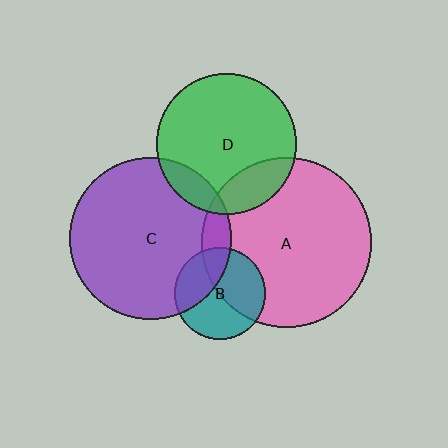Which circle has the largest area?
Circle A (pink).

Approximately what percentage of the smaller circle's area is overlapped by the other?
Approximately 20%.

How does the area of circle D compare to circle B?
Approximately 2.4 times.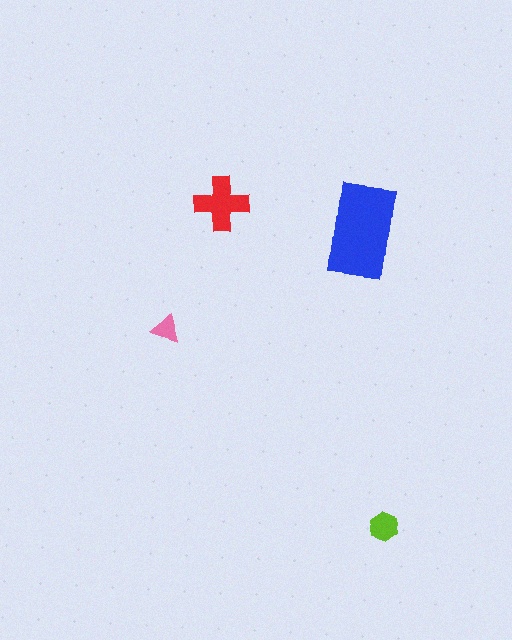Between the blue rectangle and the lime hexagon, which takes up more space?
The blue rectangle.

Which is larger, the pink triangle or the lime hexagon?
The lime hexagon.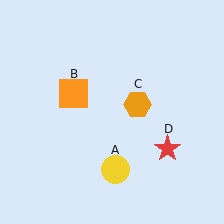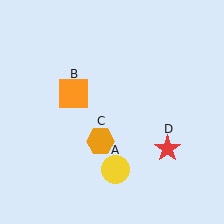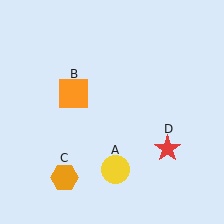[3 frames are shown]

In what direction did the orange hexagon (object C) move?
The orange hexagon (object C) moved down and to the left.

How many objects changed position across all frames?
1 object changed position: orange hexagon (object C).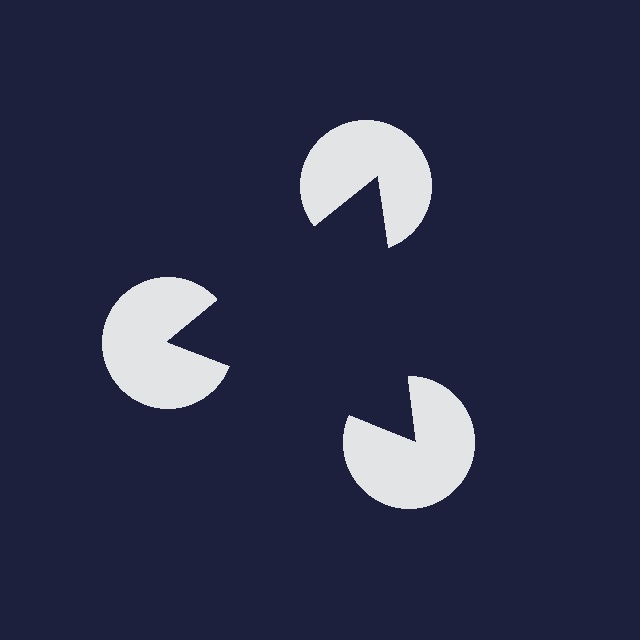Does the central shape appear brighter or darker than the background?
It typically appears slightly darker than the background, even though no actual brightness change is drawn.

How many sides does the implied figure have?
3 sides.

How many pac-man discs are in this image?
There are 3 — one at each vertex of the illusory triangle.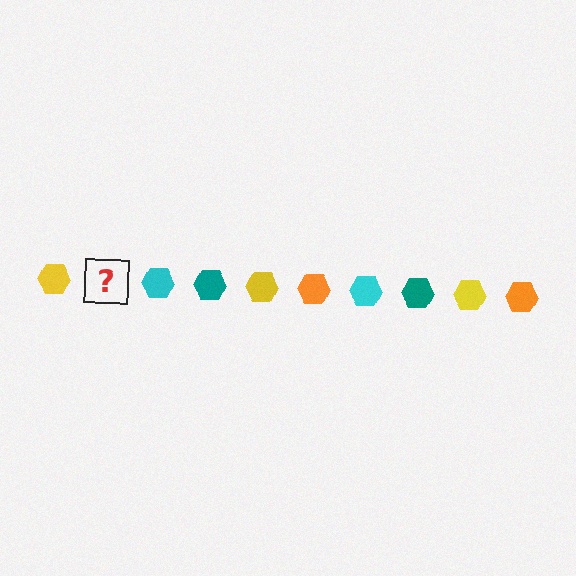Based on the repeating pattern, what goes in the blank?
The blank should be an orange hexagon.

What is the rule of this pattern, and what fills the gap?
The rule is that the pattern cycles through yellow, orange, cyan, teal hexagons. The gap should be filled with an orange hexagon.